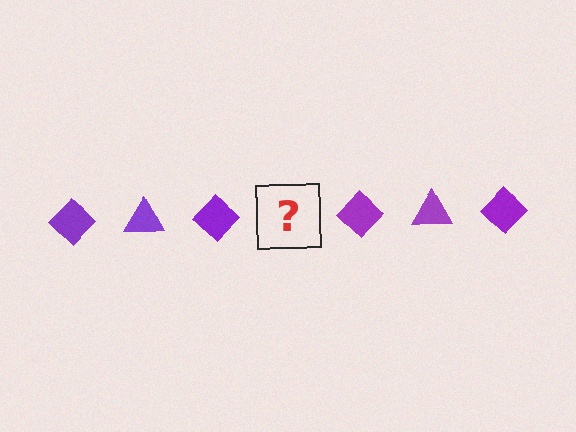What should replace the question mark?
The question mark should be replaced with a purple triangle.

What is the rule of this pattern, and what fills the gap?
The rule is that the pattern cycles through diamond, triangle shapes in purple. The gap should be filled with a purple triangle.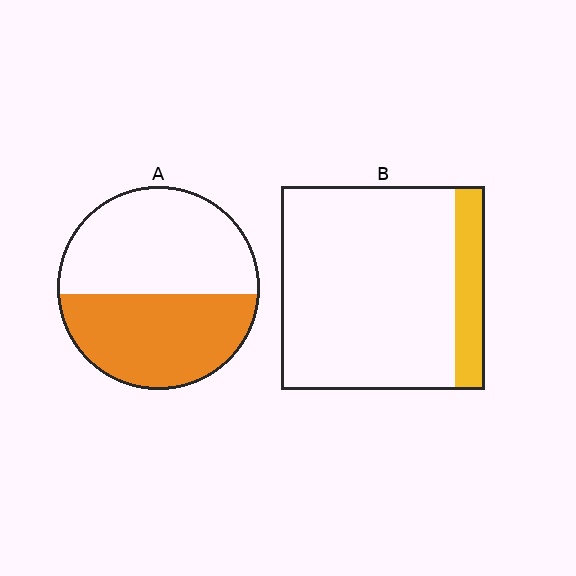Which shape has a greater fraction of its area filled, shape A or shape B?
Shape A.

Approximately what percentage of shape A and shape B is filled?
A is approximately 45% and B is approximately 15%.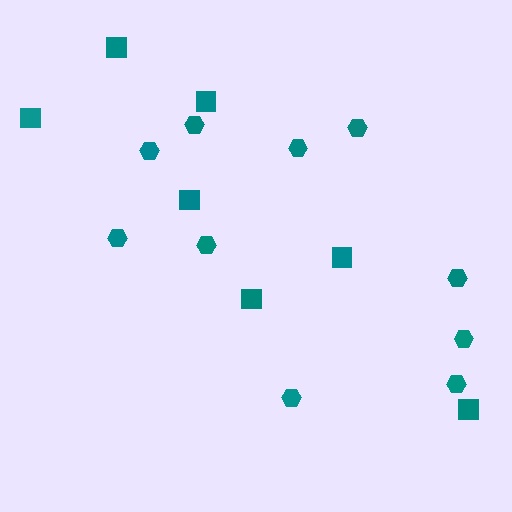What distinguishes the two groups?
There are 2 groups: one group of hexagons (10) and one group of squares (7).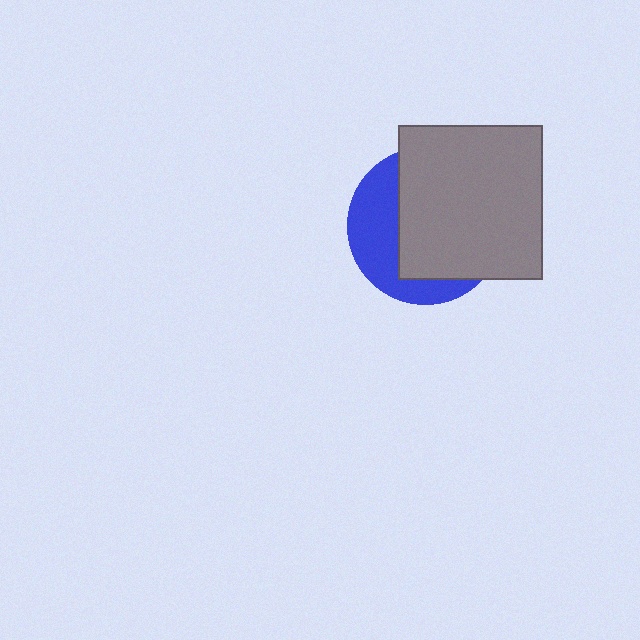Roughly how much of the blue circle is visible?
A small part of it is visible (roughly 36%).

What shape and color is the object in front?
The object in front is a gray rectangle.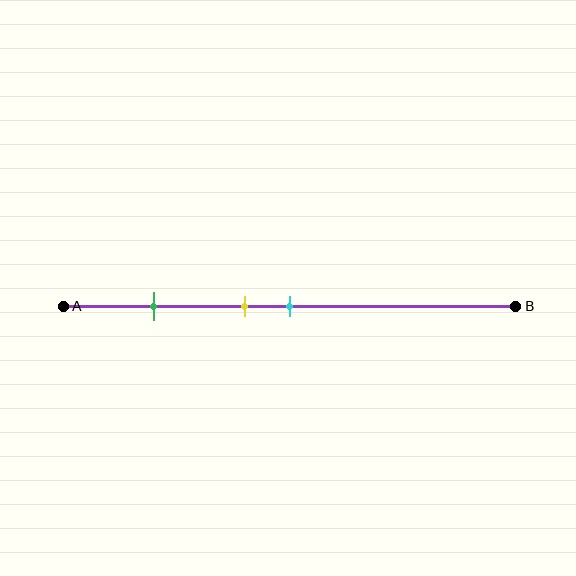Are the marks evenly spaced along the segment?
No, the marks are not evenly spaced.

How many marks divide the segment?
There are 3 marks dividing the segment.